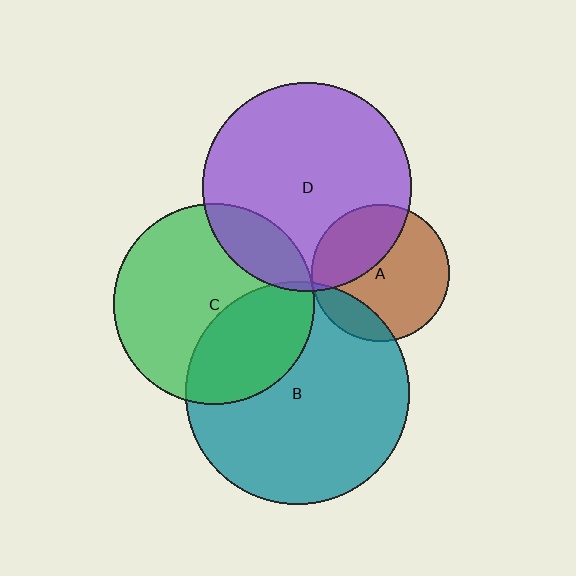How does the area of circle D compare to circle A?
Approximately 2.3 times.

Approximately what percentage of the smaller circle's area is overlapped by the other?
Approximately 15%.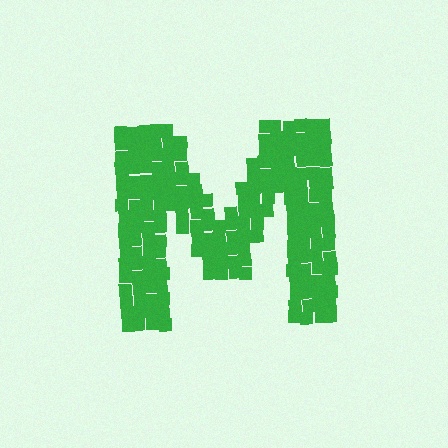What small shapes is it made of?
It is made of small squares.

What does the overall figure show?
The overall figure shows the letter M.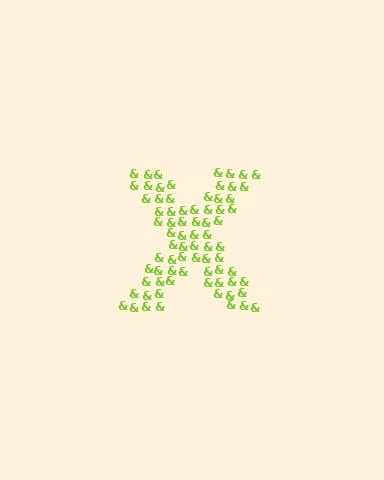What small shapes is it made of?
It is made of small ampersands.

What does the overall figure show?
The overall figure shows the letter X.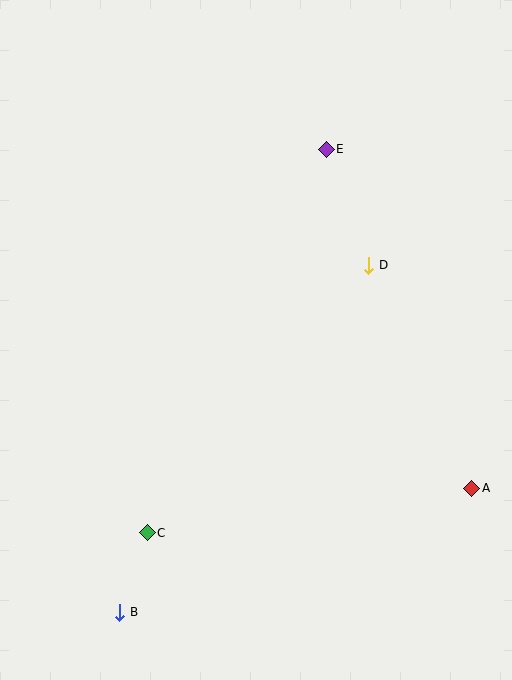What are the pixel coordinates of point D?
Point D is at (369, 265).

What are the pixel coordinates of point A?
Point A is at (472, 488).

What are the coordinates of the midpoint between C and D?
The midpoint between C and D is at (258, 399).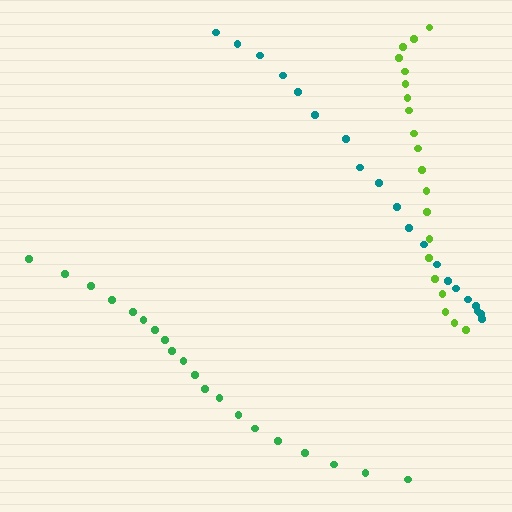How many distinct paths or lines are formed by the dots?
There are 3 distinct paths.